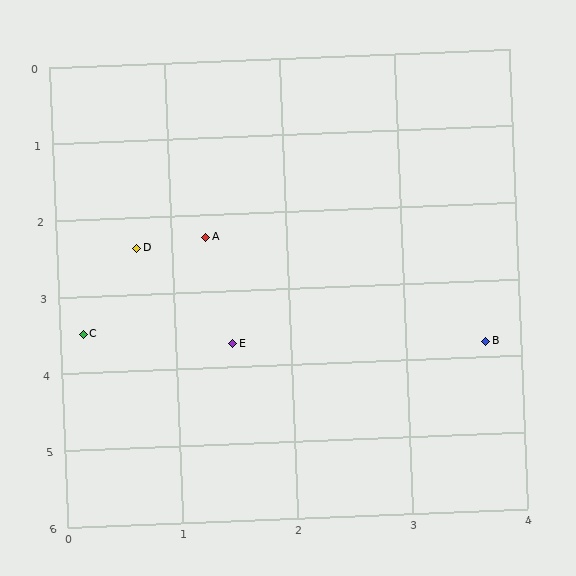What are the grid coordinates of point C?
Point C is at approximately (0.2, 3.5).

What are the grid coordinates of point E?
Point E is at approximately (1.5, 3.7).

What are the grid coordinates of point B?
Point B is at approximately (3.7, 3.8).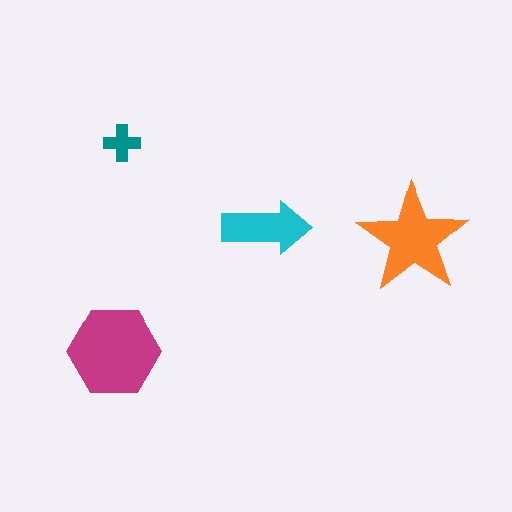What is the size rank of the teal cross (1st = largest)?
4th.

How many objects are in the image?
There are 4 objects in the image.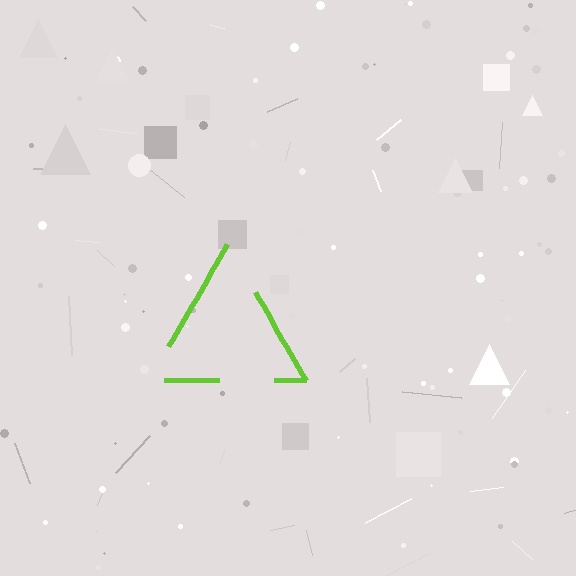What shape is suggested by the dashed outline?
The dashed outline suggests a triangle.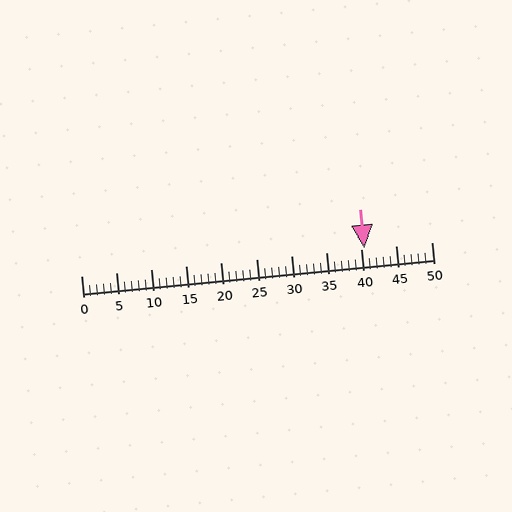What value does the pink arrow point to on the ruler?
The pink arrow points to approximately 40.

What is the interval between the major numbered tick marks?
The major tick marks are spaced 5 units apart.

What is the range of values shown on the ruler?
The ruler shows values from 0 to 50.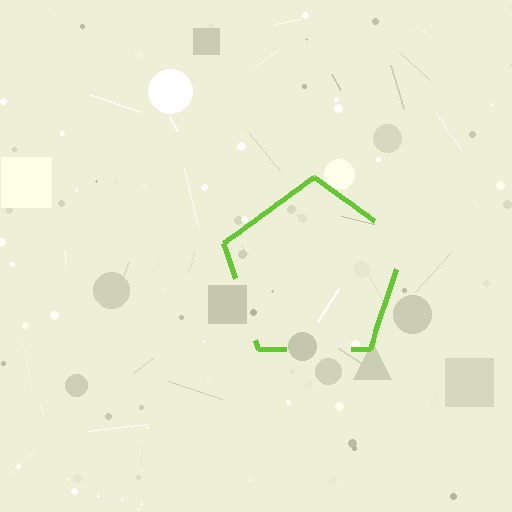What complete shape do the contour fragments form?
The contour fragments form a pentagon.